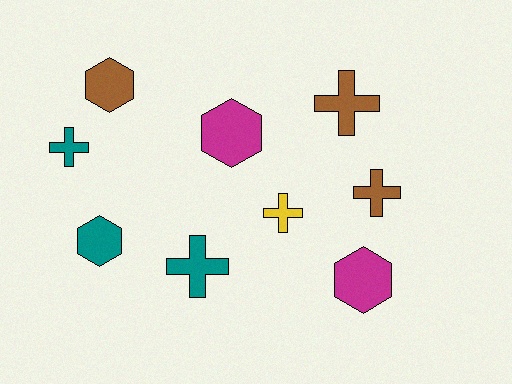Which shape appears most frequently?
Cross, with 5 objects.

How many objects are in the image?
There are 9 objects.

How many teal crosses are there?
There are 2 teal crosses.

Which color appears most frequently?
Teal, with 3 objects.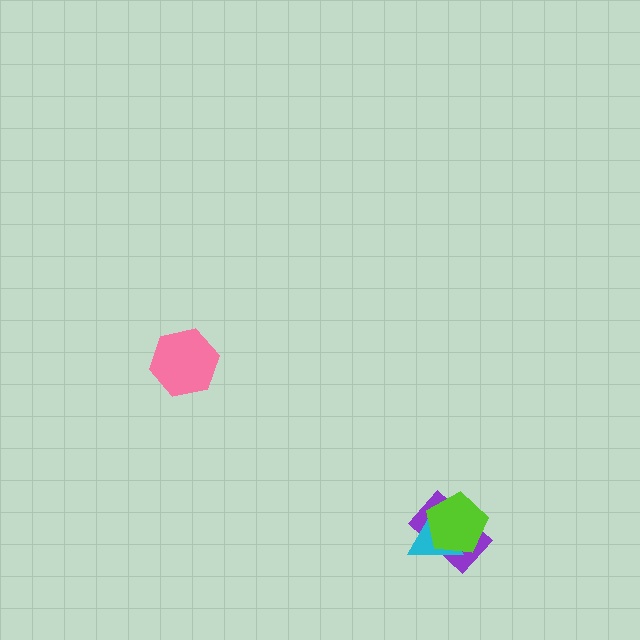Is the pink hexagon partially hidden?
No, no other shape covers it.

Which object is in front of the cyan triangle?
The lime pentagon is in front of the cyan triangle.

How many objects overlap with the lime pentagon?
2 objects overlap with the lime pentagon.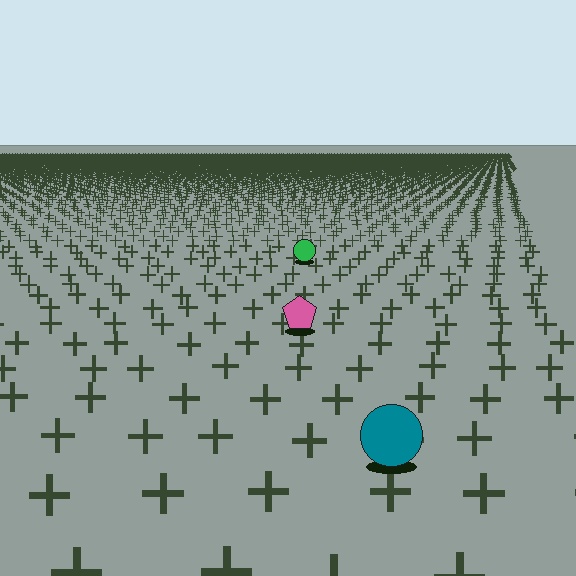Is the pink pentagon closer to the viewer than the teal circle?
No. The teal circle is closer — you can tell from the texture gradient: the ground texture is coarser near it.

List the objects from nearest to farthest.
From nearest to farthest: the teal circle, the pink pentagon, the green circle.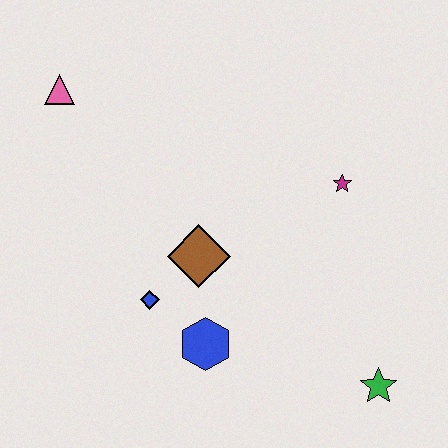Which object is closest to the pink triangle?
The brown diamond is closest to the pink triangle.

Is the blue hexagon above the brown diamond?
No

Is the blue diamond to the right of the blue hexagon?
No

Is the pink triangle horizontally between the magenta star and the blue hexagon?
No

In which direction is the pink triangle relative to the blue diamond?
The pink triangle is above the blue diamond.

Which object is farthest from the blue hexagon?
The pink triangle is farthest from the blue hexagon.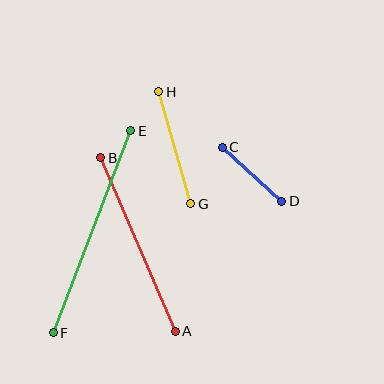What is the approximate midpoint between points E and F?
The midpoint is at approximately (92, 232) pixels.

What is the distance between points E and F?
The distance is approximately 216 pixels.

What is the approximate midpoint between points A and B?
The midpoint is at approximately (138, 245) pixels.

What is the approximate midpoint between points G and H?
The midpoint is at approximately (175, 148) pixels.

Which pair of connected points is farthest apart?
Points E and F are farthest apart.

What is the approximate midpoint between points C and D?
The midpoint is at approximately (252, 174) pixels.